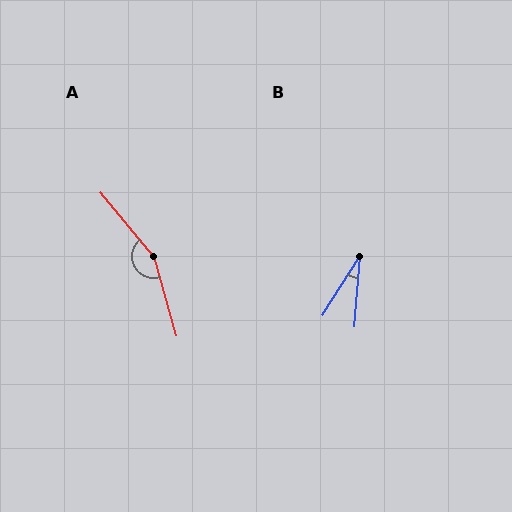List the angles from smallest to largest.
B (28°), A (156°).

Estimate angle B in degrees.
Approximately 28 degrees.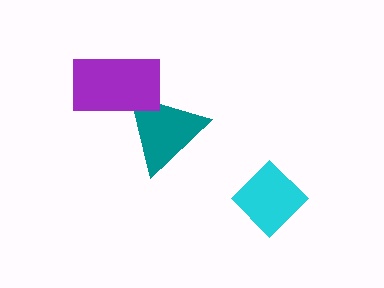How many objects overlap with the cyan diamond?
0 objects overlap with the cyan diamond.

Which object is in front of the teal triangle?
The purple rectangle is in front of the teal triangle.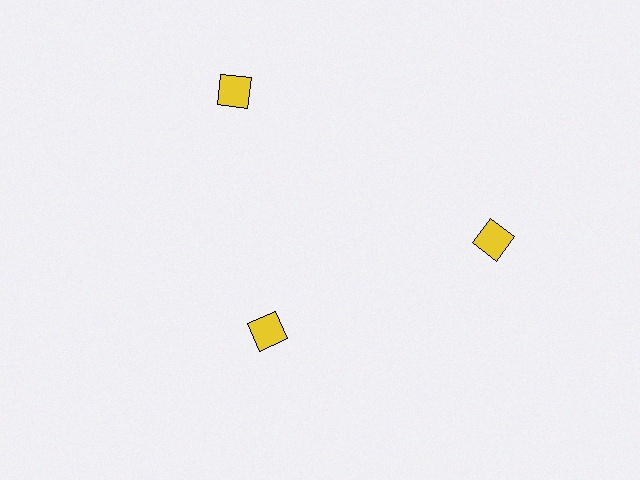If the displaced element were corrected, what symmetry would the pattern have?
It would have 3-fold rotational symmetry — the pattern would map onto itself every 120 degrees.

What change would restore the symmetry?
The symmetry would be restored by moving it outward, back onto the ring so that all 3 squares sit at equal angles and equal distance from the center.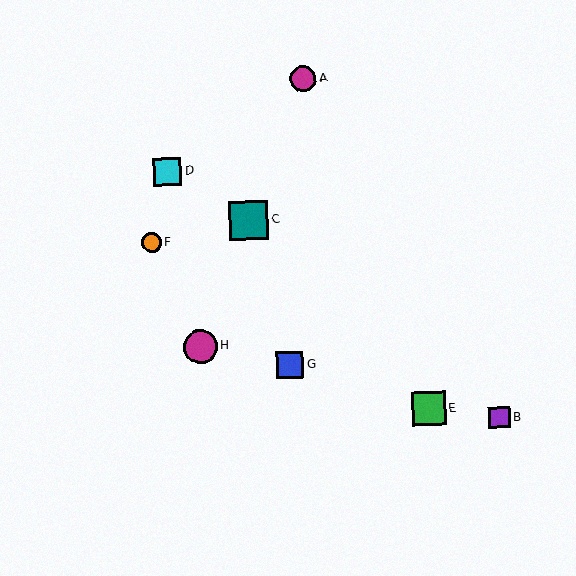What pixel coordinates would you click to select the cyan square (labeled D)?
Click at (167, 172) to select the cyan square D.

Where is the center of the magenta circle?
The center of the magenta circle is at (200, 347).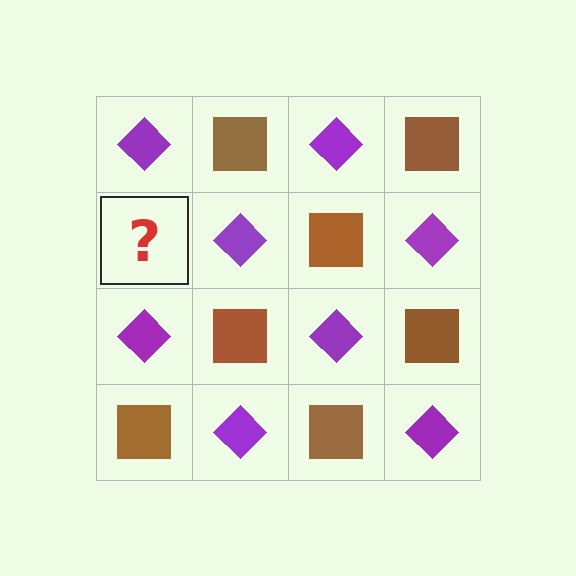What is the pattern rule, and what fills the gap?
The rule is that it alternates purple diamond and brown square in a checkerboard pattern. The gap should be filled with a brown square.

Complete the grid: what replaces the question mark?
The question mark should be replaced with a brown square.